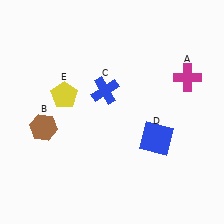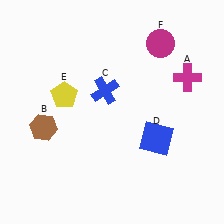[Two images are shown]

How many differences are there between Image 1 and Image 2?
There is 1 difference between the two images.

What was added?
A magenta circle (F) was added in Image 2.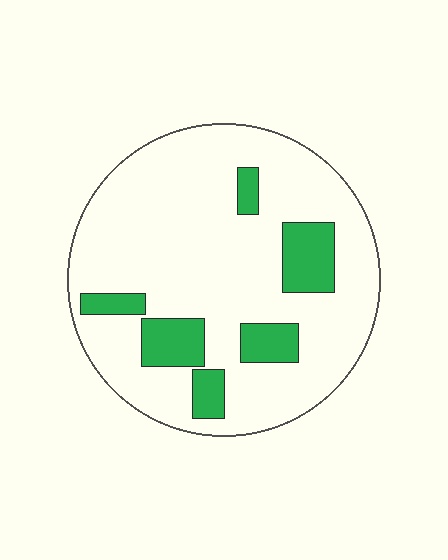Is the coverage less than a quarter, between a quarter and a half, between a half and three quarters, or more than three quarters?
Less than a quarter.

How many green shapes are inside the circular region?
6.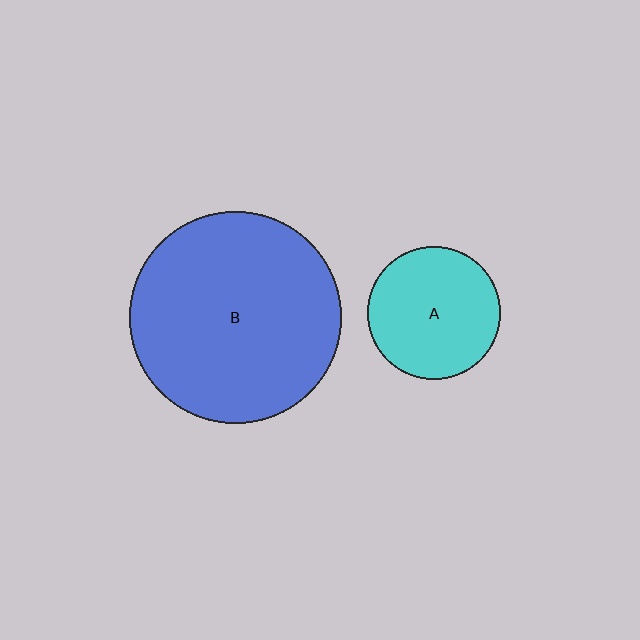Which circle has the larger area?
Circle B (blue).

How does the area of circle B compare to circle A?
Approximately 2.5 times.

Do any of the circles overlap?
No, none of the circles overlap.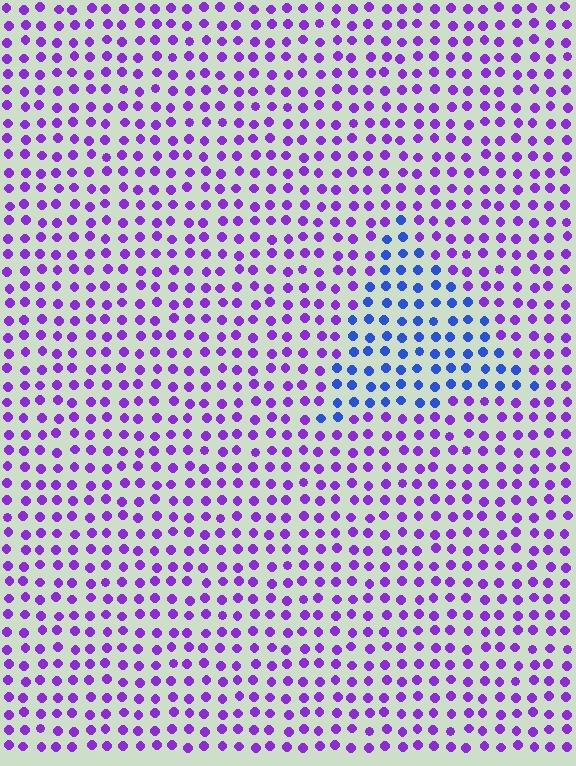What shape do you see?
I see a triangle.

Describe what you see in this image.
The image is filled with small purple elements in a uniform arrangement. A triangle-shaped region is visible where the elements are tinted to a slightly different hue, forming a subtle color boundary.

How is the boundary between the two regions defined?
The boundary is defined purely by a slight shift in hue (about 49 degrees). Spacing, size, and orientation are identical on both sides.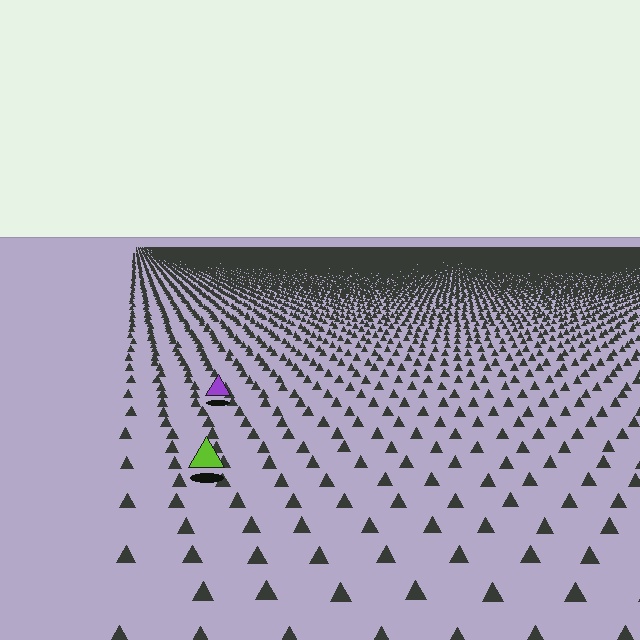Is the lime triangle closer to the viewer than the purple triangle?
Yes. The lime triangle is closer — you can tell from the texture gradient: the ground texture is coarser near it.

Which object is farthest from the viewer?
The purple triangle is farthest from the viewer. It appears smaller and the ground texture around it is denser.